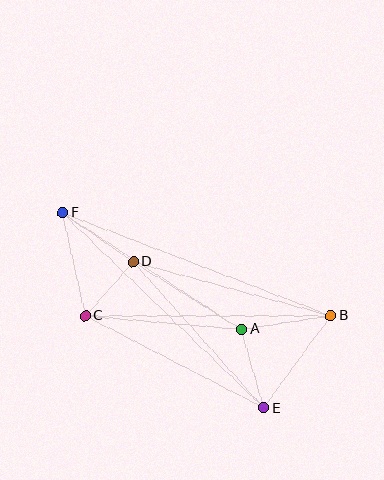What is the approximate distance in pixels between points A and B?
The distance between A and B is approximately 90 pixels.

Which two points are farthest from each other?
Points B and F are farthest from each other.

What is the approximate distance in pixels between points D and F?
The distance between D and F is approximately 86 pixels.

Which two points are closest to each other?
Points C and D are closest to each other.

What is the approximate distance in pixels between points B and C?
The distance between B and C is approximately 245 pixels.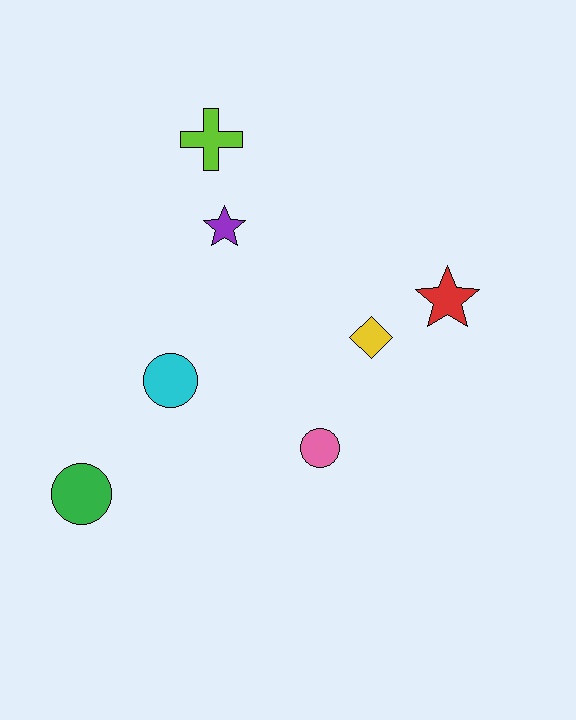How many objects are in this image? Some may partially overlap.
There are 7 objects.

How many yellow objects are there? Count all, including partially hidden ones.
There is 1 yellow object.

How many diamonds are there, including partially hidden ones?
There is 1 diamond.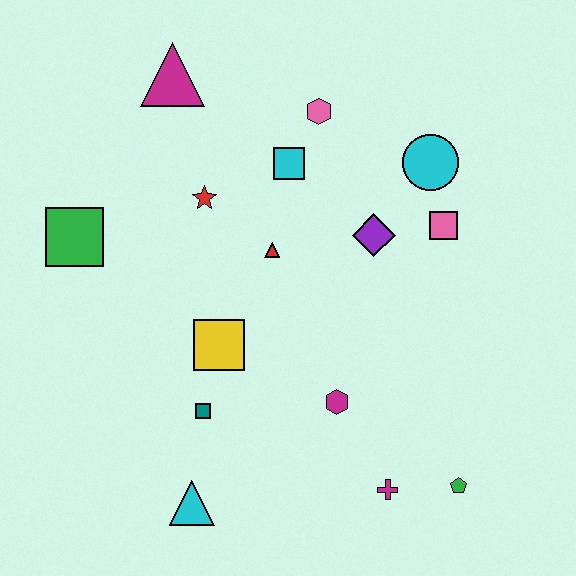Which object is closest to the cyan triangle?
The teal square is closest to the cyan triangle.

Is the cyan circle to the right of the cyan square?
Yes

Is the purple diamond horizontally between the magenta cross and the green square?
Yes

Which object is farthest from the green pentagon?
The magenta triangle is farthest from the green pentagon.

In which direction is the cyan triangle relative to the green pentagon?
The cyan triangle is to the left of the green pentagon.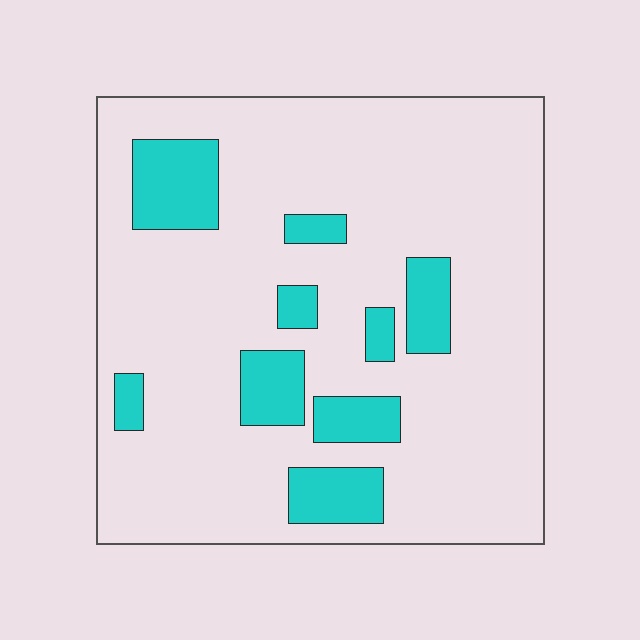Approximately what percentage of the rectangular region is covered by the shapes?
Approximately 15%.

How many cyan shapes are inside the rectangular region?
9.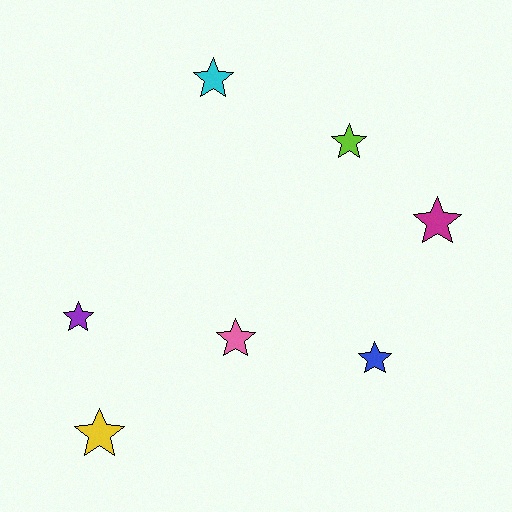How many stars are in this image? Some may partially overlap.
There are 7 stars.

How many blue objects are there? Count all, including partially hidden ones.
There is 1 blue object.